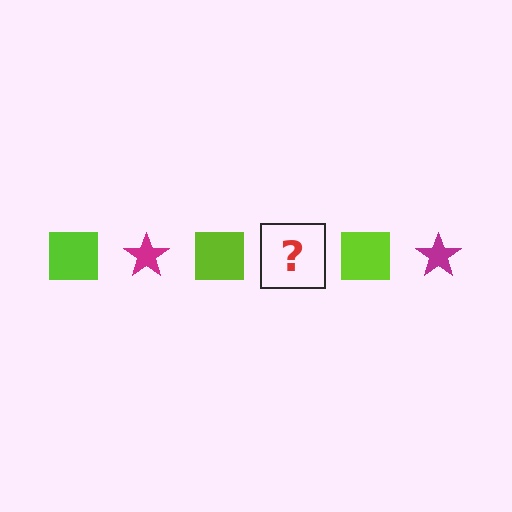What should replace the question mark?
The question mark should be replaced with a magenta star.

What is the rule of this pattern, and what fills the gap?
The rule is that the pattern alternates between lime square and magenta star. The gap should be filled with a magenta star.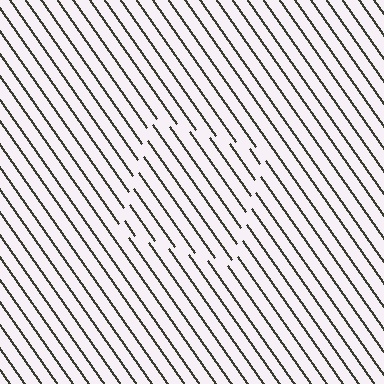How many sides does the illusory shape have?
4 sides — the line-ends trace a square.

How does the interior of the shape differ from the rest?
The interior of the shape contains the same grating, shifted by half a period — the contour is defined by the phase discontinuity where line-ends from the inner and outer gratings abut.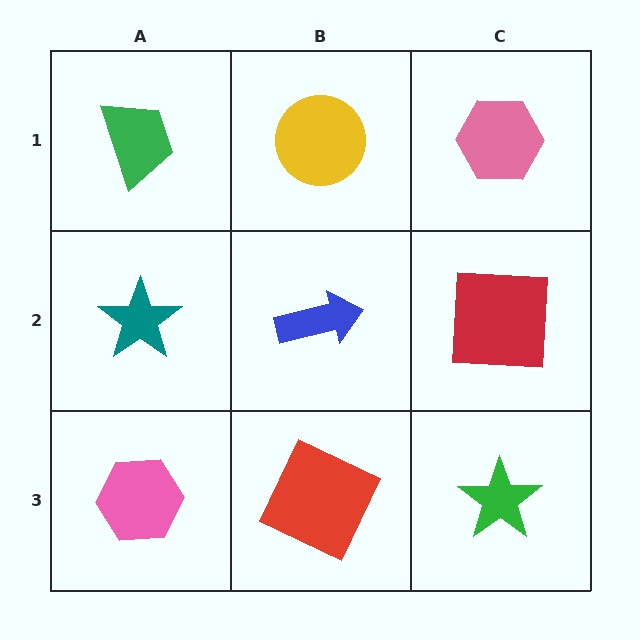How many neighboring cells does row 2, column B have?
4.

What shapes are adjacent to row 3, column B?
A blue arrow (row 2, column B), a pink hexagon (row 3, column A), a green star (row 3, column C).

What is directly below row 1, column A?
A teal star.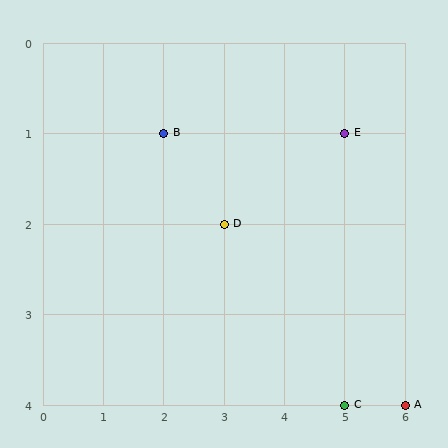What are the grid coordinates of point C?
Point C is at grid coordinates (5, 4).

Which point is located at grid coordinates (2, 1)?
Point B is at (2, 1).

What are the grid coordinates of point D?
Point D is at grid coordinates (3, 2).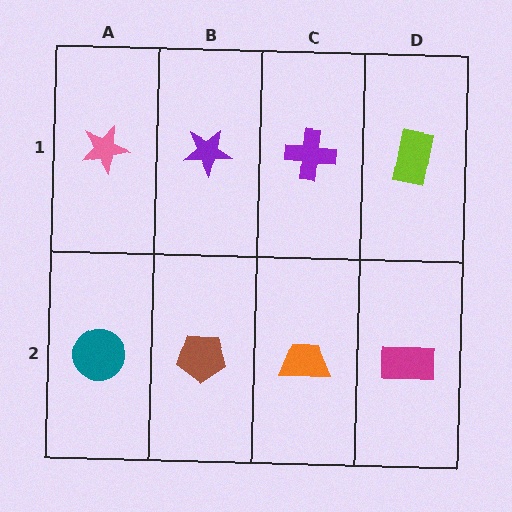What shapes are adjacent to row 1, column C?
An orange trapezoid (row 2, column C), a purple star (row 1, column B), a lime rectangle (row 1, column D).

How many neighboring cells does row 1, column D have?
2.